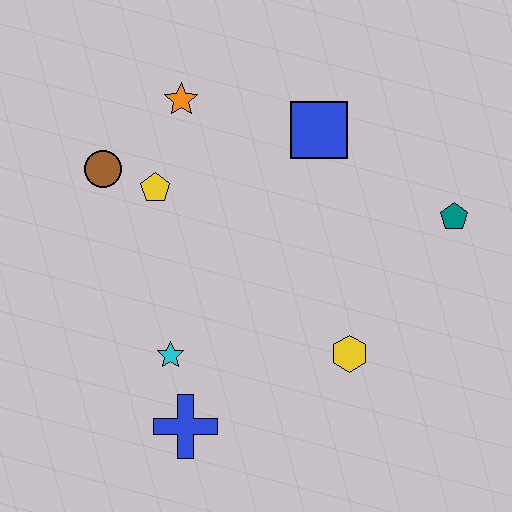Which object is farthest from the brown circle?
The teal pentagon is farthest from the brown circle.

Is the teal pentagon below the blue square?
Yes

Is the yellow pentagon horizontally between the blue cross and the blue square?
No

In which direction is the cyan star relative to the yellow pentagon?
The cyan star is below the yellow pentagon.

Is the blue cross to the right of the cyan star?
Yes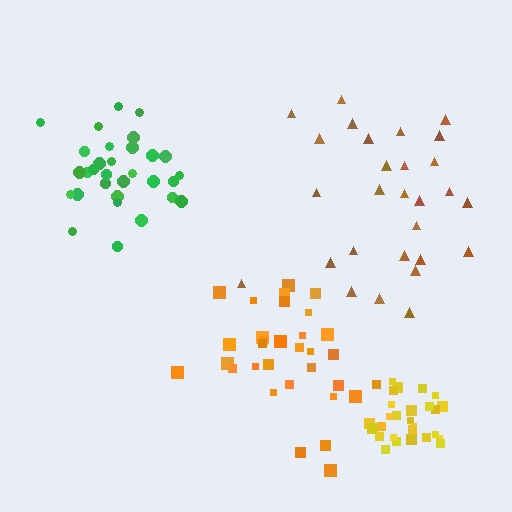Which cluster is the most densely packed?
Yellow.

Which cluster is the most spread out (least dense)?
Brown.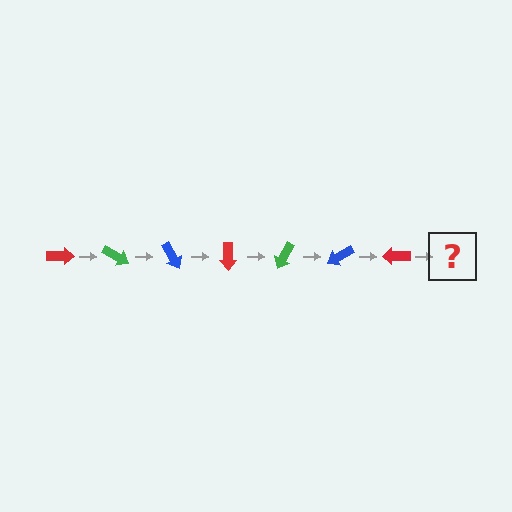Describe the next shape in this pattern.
It should be a green arrow, rotated 210 degrees from the start.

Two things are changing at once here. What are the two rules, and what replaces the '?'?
The two rules are that it rotates 30 degrees each step and the color cycles through red, green, and blue. The '?' should be a green arrow, rotated 210 degrees from the start.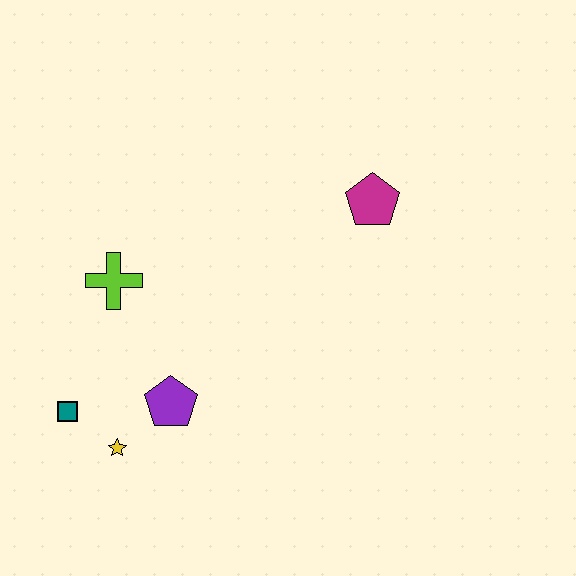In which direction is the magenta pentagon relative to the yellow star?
The magenta pentagon is to the right of the yellow star.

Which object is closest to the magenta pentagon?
The lime cross is closest to the magenta pentagon.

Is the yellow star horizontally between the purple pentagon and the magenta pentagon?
No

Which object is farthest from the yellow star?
The magenta pentagon is farthest from the yellow star.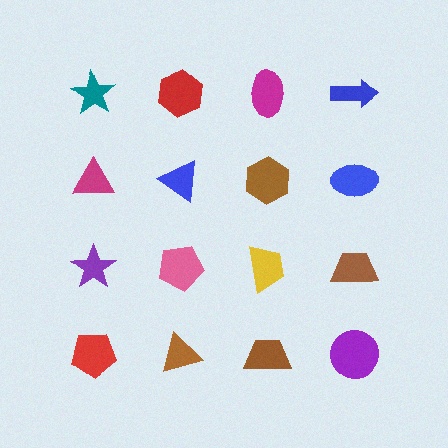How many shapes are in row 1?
4 shapes.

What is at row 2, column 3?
A brown hexagon.